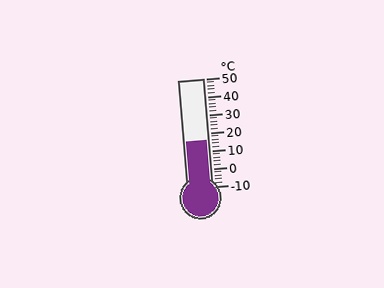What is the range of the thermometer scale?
The thermometer scale ranges from -10°C to 50°C.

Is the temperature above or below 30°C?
The temperature is below 30°C.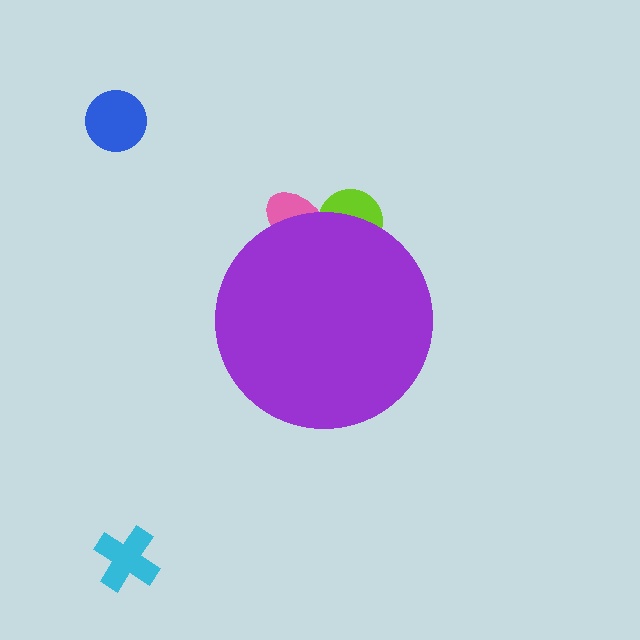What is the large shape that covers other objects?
A purple circle.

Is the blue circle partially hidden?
No, the blue circle is fully visible.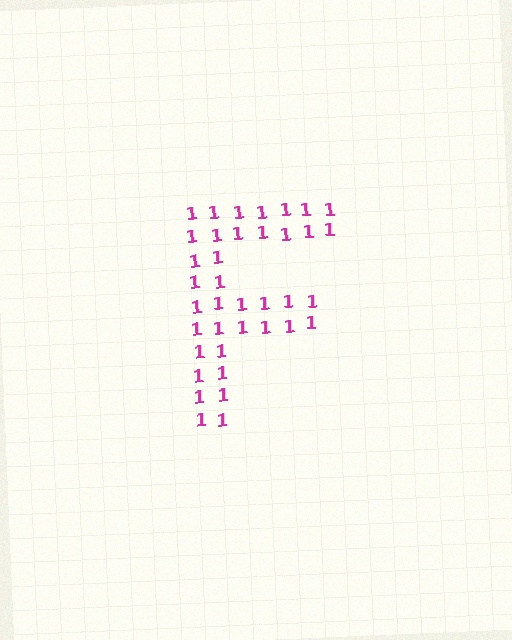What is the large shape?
The large shape is the letter F.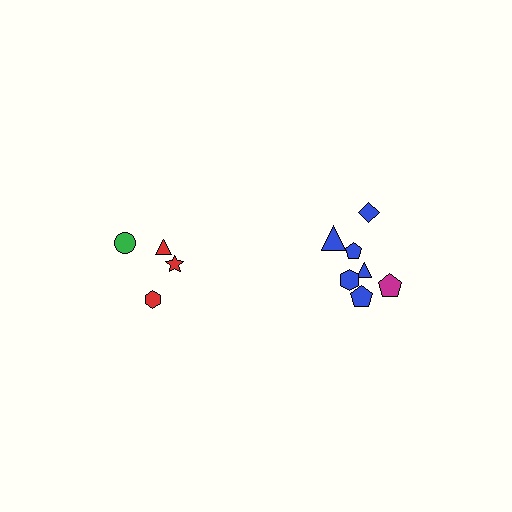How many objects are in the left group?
There are 4 objects.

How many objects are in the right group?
There are 7 objects.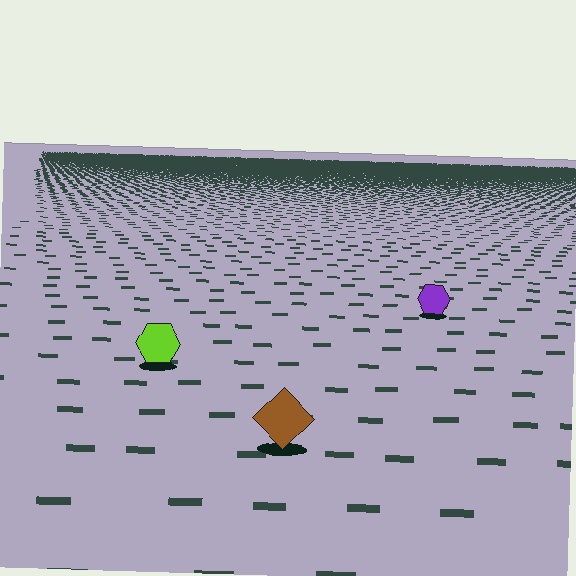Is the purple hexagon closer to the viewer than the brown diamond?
No. The brown diamond is closer — you can tell from the texture gradient: the ground texture is coarser near it.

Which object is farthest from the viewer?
The purple hexagon is farthest from the viewer. It appears smaller and the ground texture around it is denser.